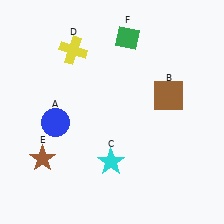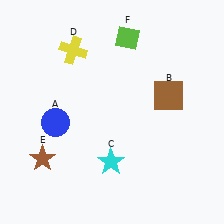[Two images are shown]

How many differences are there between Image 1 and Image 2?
There is 1 difference between the two images.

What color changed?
The diamond (F) changed from green in Image 1 to lime in Image 2.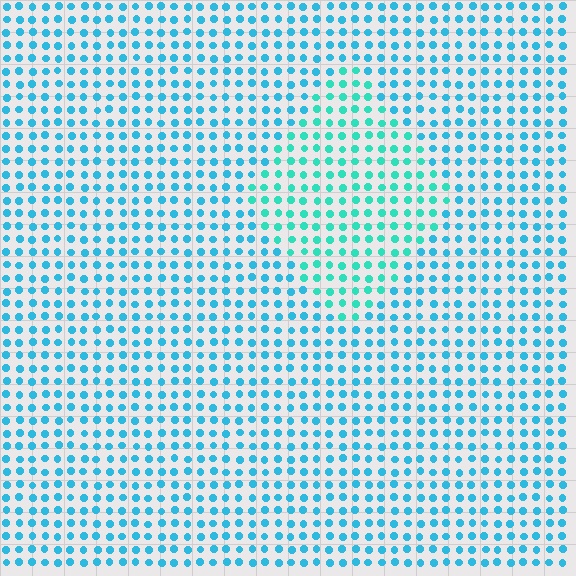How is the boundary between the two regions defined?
The boundary is defined purely by a slight shift in hue (about 25 degrees). Spacing, size, and orientation are identical on both sides.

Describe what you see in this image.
The image is filled with small cyan elements in a uniform arrangement. A diamond-shaped region is visible where the elements are tinted to a slightly different hue, forming a subtle color boundary.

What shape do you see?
I see a diamond.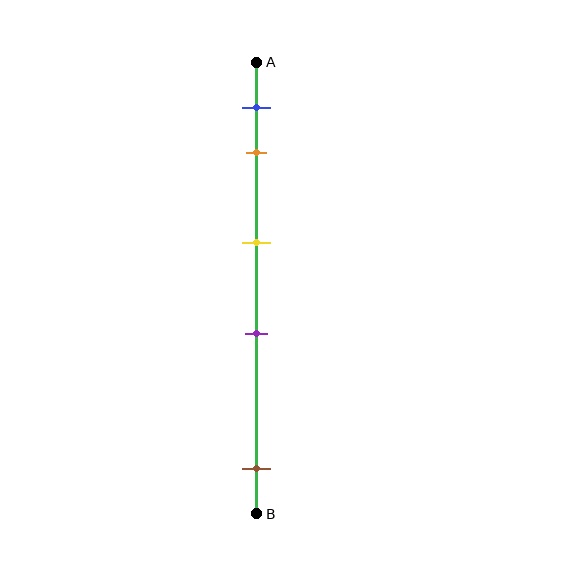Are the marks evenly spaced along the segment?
No, the marks are not evenly spaced.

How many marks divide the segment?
There are 5 marks dividing the segment.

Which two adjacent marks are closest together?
The blue and orange marks are the closest adjacent pair.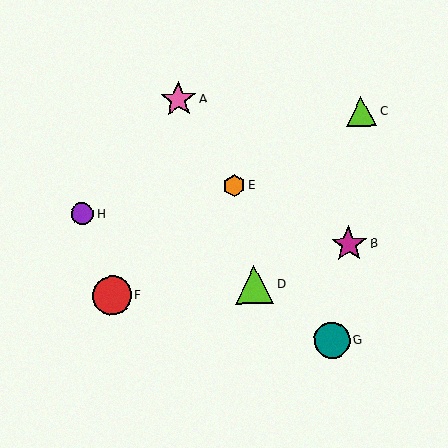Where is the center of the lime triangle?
The center of the lime triangle is at (255, 285).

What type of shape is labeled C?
Shape C is a lime triangle.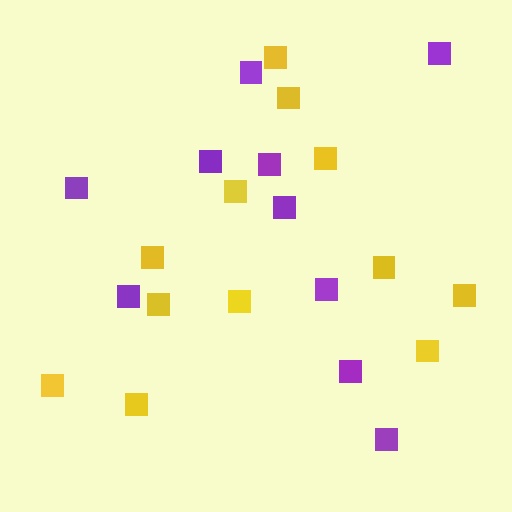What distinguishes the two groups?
There are 2 groups: one group of yellow squares (12) and one group of purple squares (10).